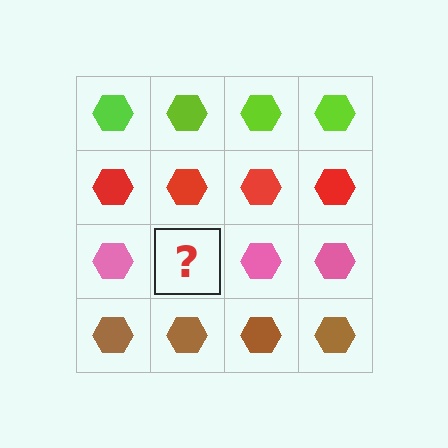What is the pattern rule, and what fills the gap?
The rule is that each row has a consistent color. The gap should be filled with a pink hexagon.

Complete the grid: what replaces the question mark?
The question mark should be replaced with a pink hexagon.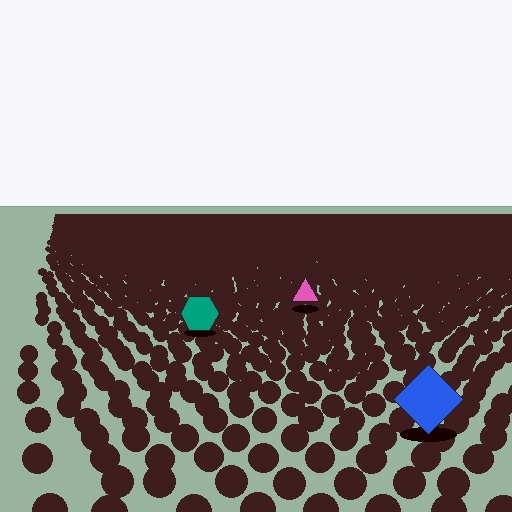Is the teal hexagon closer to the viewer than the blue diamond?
No. The blue diamond is closer — you can tell from the texture gradient: the ground texture is coarser near it.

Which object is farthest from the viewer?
The pink triangle is farthest from the viewer. It appears smaller and the ground texture around it is denser.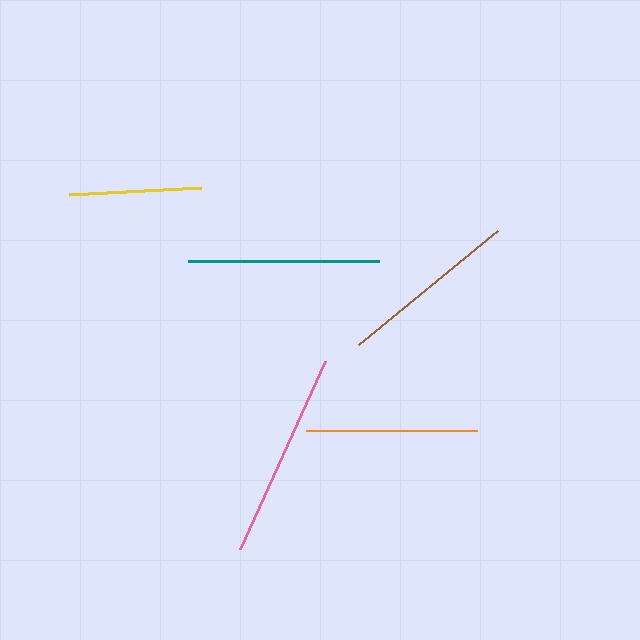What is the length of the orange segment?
The orange segment is approximately 171 pixels long.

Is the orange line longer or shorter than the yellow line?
The orange line is longer than the yellow line.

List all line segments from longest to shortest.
From longest to shortest: pink, teal, brown, orange, yellow.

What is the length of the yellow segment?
The yellow segment is approximately 132 pixels long.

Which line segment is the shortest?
The yellow line is the shortest at approximately 132 pixels.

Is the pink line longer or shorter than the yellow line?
The pink line is longer than the yellow line.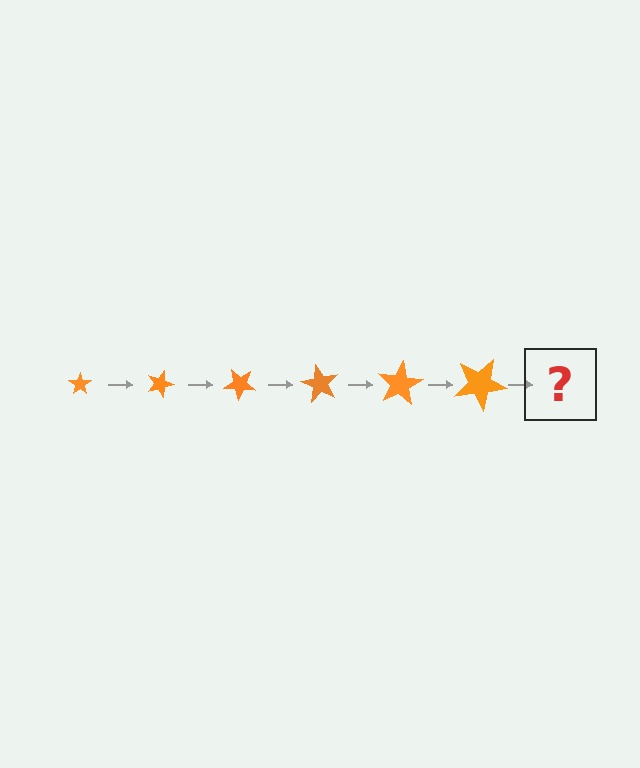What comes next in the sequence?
The next element should be a star, larger than the previous one and rotated 120 degrees from the start.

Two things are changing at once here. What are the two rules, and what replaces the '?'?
The two rules are that the star grows larger each step and it rotates 20 degrees each step. The '?' should be a star, larger than the previous one and rotated 120 degrees from the start.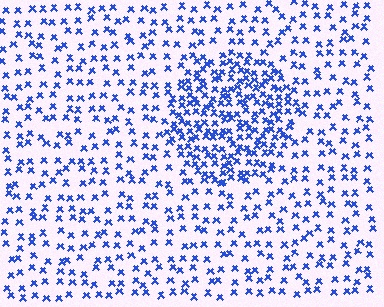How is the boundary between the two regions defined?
The boundary is defined by a change in element density (approximately 2.2x ratio). All elements are the same color, size, and shape.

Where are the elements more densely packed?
The elements are more densely packed inside the circle boundary.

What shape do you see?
I see a circle.